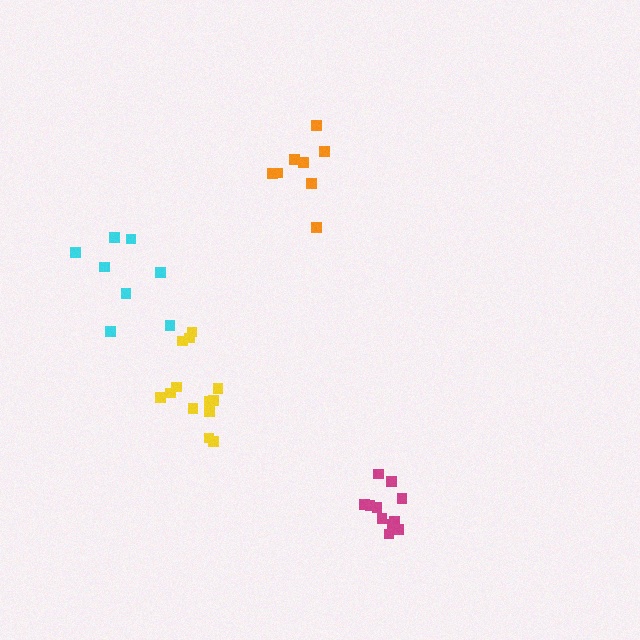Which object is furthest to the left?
The cyan cluster is leftmost.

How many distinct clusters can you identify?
There are 4 distinct clusters.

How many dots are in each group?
Group 1: 13 dots, Group 2: 8 dots, Group 3: 11 dots, Group 4: 8 dots (40 total).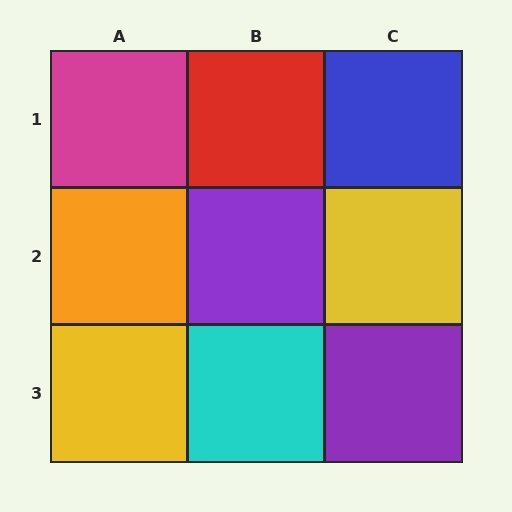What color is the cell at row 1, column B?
Red.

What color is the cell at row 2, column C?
Yellow.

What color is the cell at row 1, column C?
Blue.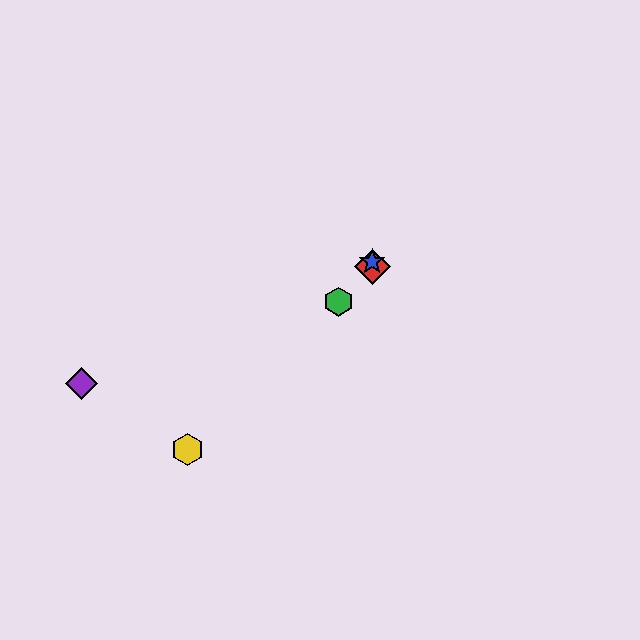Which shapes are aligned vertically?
The red diamond, the blue star are aligned vertically.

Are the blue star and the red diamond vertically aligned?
Yes, both are at x≈372.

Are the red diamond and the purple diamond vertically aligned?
No, the red diamond is at x≈372 and the purple diamond is at x≈81.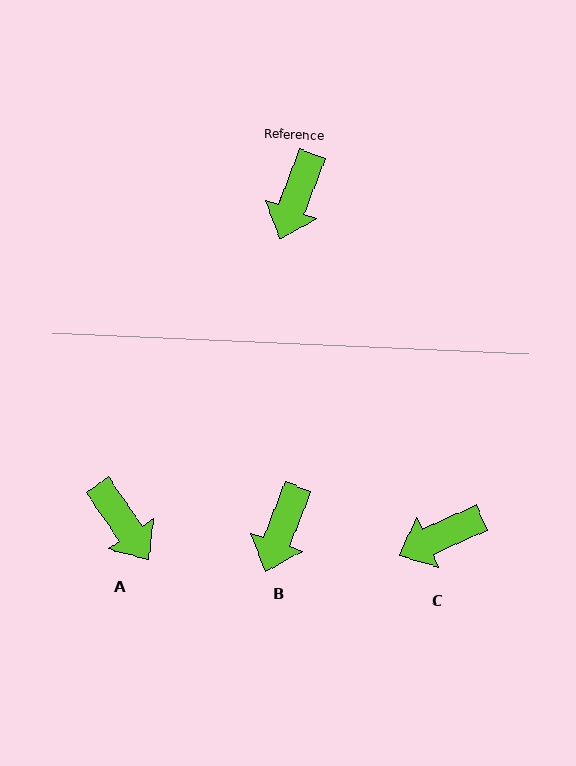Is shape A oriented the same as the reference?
No, it is off by about 55 degrees.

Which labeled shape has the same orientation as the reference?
B.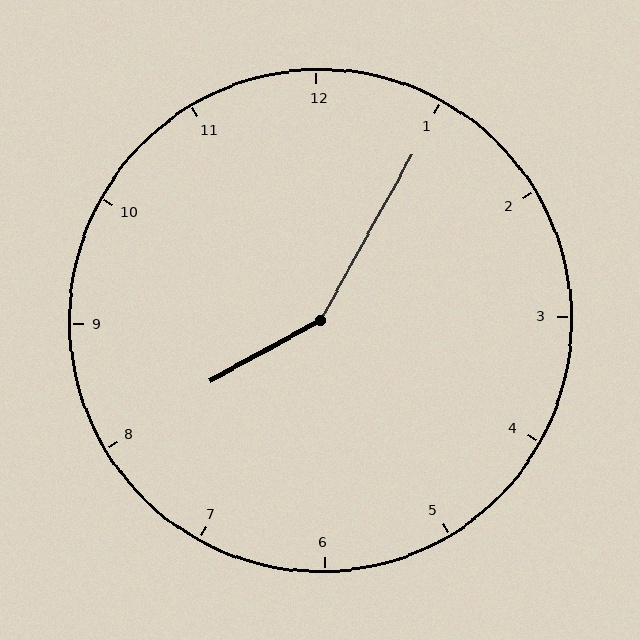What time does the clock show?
8:05.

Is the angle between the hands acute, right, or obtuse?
It is obtuse.